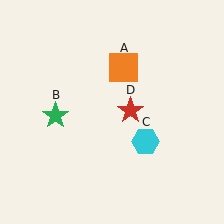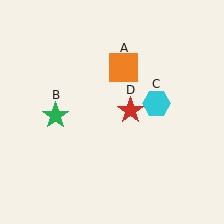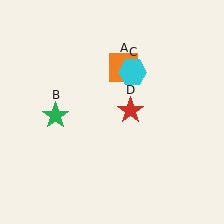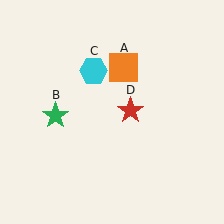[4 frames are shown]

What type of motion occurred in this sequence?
The cyan hexagon (object C) rotated counterclockwise around the center of the scene.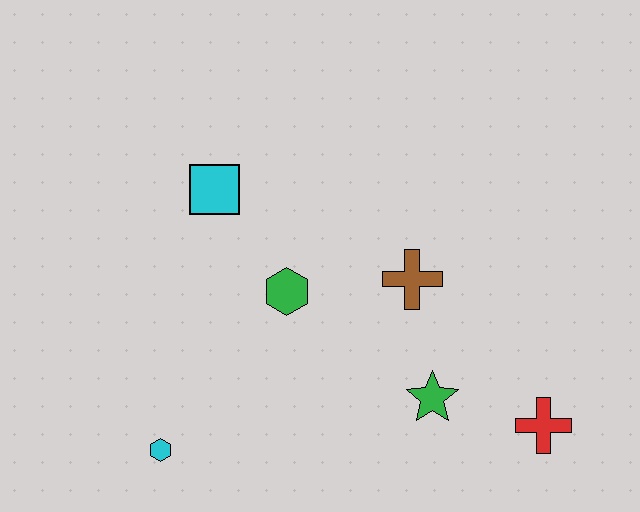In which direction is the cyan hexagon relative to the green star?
The cyan hexagon is to the left of the green star.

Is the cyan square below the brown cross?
No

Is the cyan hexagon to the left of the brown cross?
Yes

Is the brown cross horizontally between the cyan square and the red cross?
Yes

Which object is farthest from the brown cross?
The cyan hexagon is farthest from the brown cross.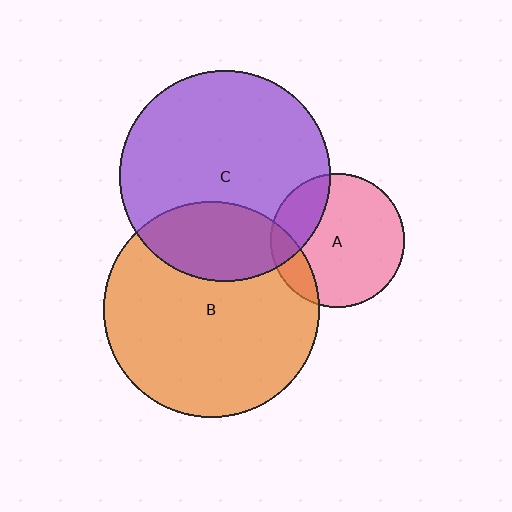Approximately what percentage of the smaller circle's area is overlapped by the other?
Approximately 25%.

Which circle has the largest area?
Circle B (orange).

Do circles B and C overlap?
Yes.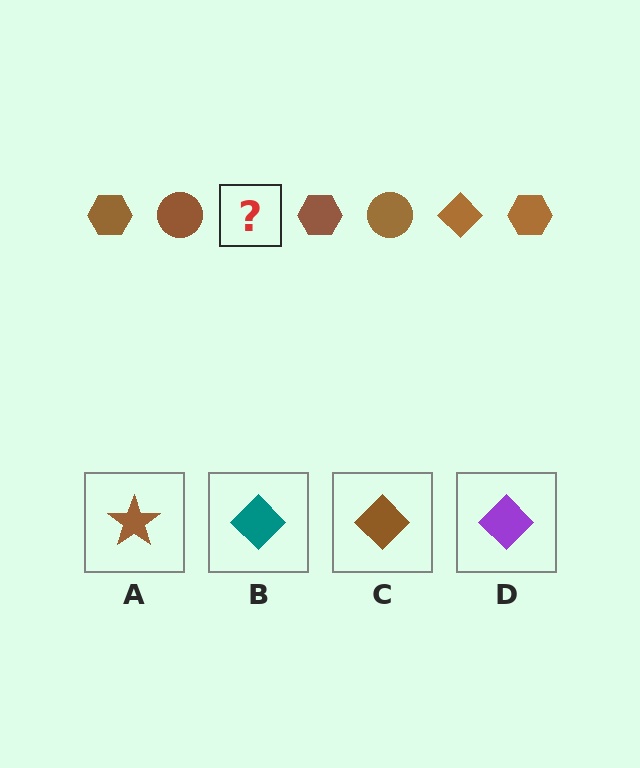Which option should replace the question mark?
Option C.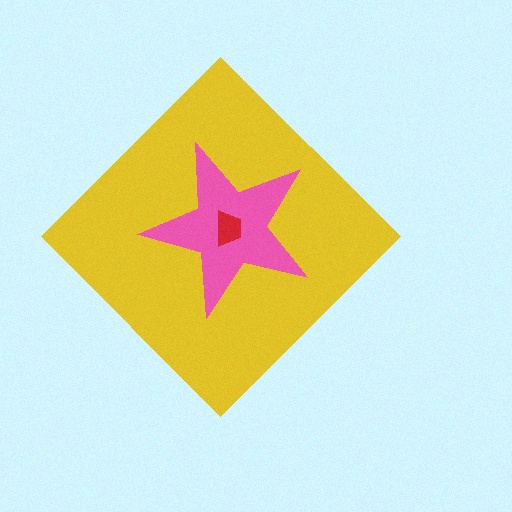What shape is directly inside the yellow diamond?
The pink star.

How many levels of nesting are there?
3.